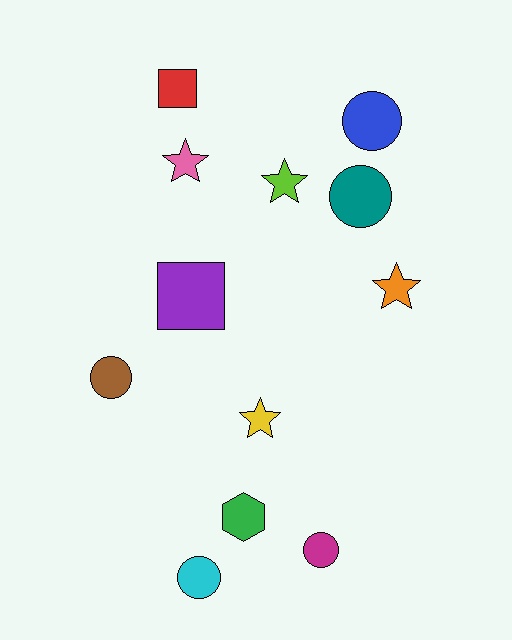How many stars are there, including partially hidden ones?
There are 4 stars.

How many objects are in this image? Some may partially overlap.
There are 12 objects.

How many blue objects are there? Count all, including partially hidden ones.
There is 1 blue object.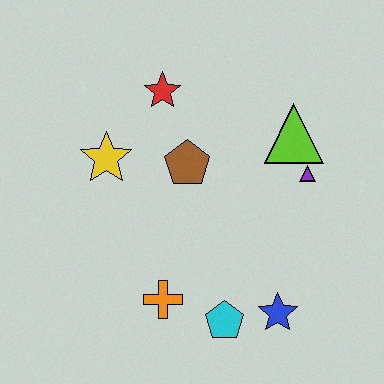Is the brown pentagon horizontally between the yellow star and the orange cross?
No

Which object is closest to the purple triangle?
The lime triangle is closest to the purple triangle.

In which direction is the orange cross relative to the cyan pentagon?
The orange cross is to the left of the cyan pentagon.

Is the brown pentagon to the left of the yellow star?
No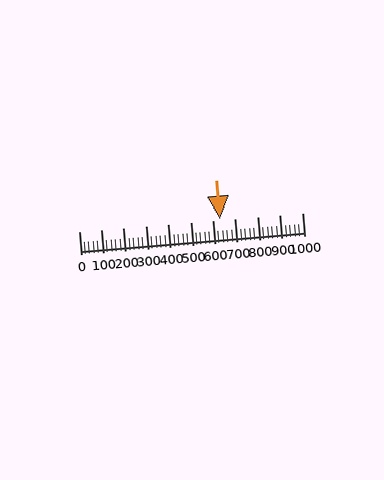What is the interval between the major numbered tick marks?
The major tick marks are spaced 100 units apart.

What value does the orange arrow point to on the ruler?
The orange arrow points to approximately 632.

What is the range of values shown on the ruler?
The ruler shows values from 0 to 1000.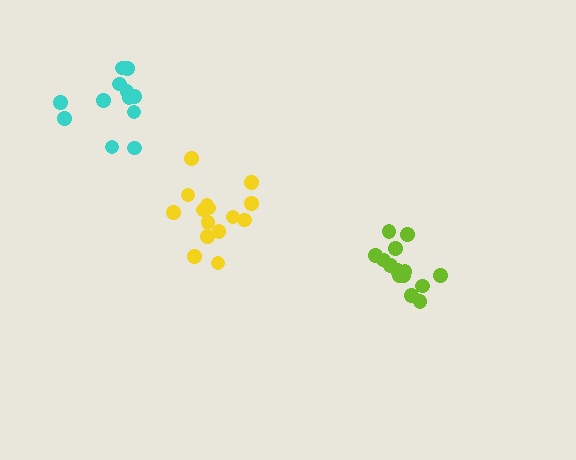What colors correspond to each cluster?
The clusters are colored: lime, yellow, cyan.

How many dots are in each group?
Group 1: 14 dots, Group 2: 15 dots, Group 3: 12 dots (41 total).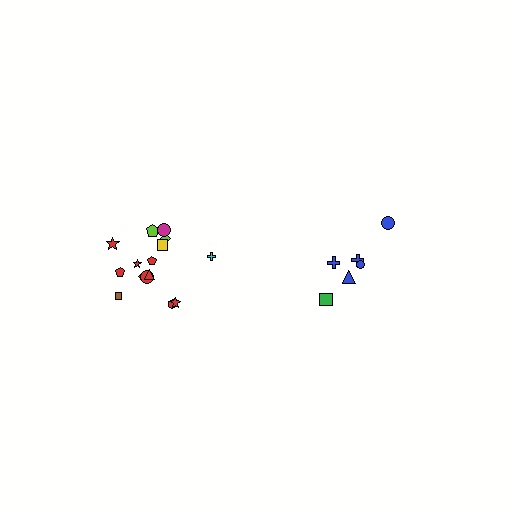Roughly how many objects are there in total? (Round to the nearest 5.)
Roughly 20 objects in total.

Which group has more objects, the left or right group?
The left group.